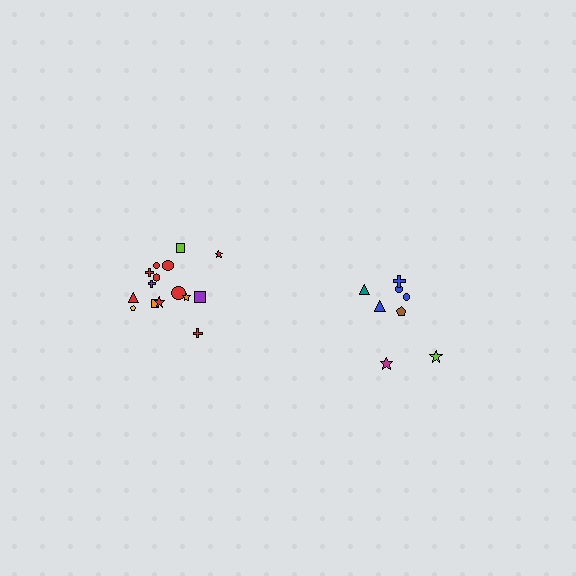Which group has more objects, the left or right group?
The left group.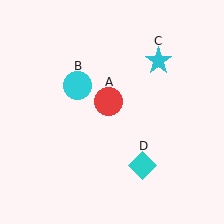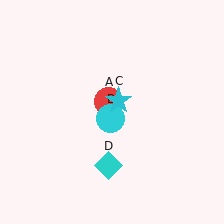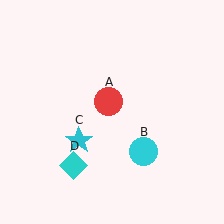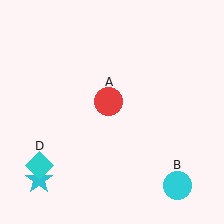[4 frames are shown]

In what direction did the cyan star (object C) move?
The cyan star (object C) moved down and to the left.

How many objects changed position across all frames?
3 objects changed position: cyan circle (object B), cyan star (object C), cyan diamond (object D).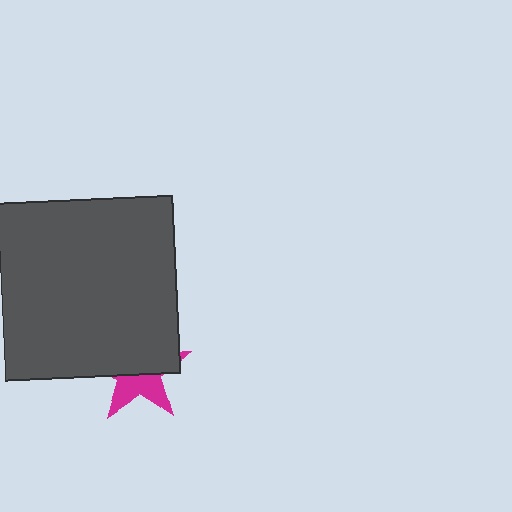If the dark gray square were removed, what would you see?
You would see the complete magenta star.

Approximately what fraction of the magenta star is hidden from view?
Roughly 58% of the magenta star is hidden behind the dark gray square.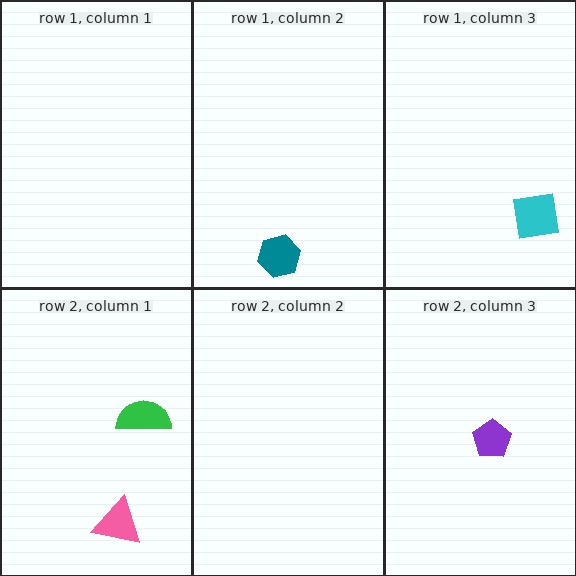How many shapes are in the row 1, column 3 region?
1.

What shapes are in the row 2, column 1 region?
The green semicircle, the pink triangle.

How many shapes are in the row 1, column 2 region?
1.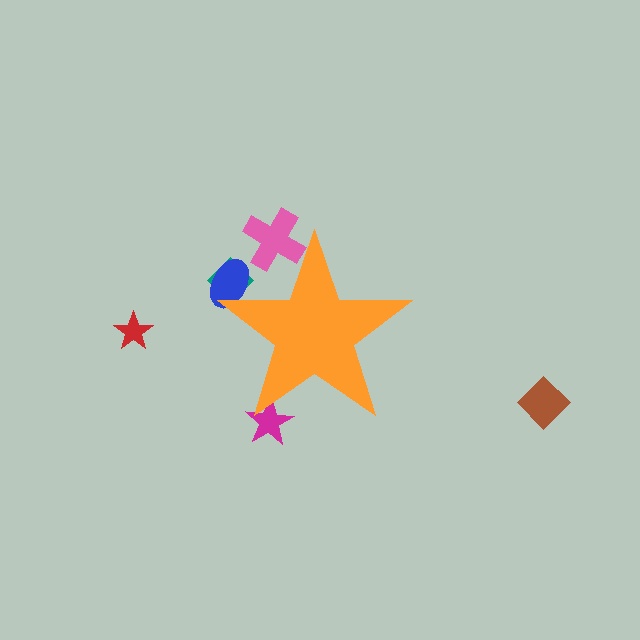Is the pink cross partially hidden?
Yes, the pink cross is partially hidden behind the orange star.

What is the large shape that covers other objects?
An orange star.